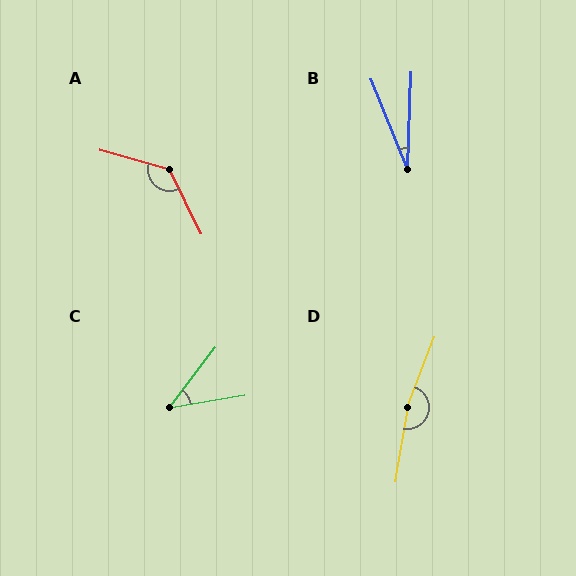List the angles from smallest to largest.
B (24°), C (43°), A (132°), D (168°).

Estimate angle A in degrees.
Approximately 132 degrees.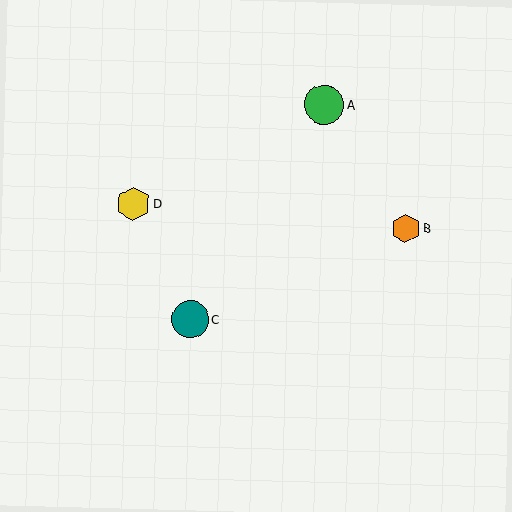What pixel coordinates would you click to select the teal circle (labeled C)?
Click at (190, 320) to select the teal circle C.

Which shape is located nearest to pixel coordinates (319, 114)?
The green circle (labeled A) at (324, 104) is nearest to that location.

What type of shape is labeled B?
Shape B is an orange hexagon.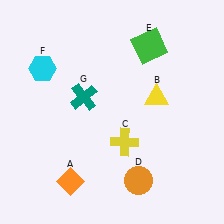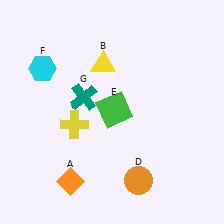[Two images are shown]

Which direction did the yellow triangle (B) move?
The yellow triangle (B) moved left.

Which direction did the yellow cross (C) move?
The yellow cross (C) moved left.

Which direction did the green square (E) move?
The green square (E) moved down.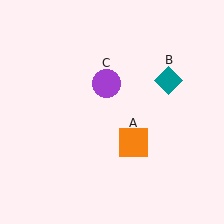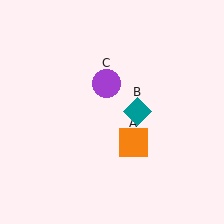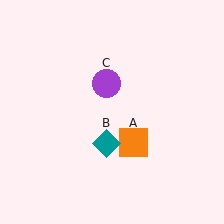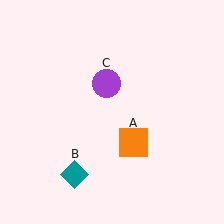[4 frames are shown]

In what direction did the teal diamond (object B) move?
The teal diamond (object B) moved down and to the left.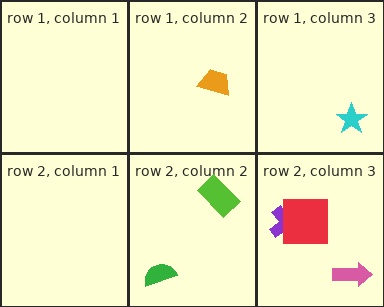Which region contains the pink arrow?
The row 2, column 3 region.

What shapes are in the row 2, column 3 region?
The purple cross, the pink arrow, the red square.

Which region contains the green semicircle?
The row 2, column 2 region.